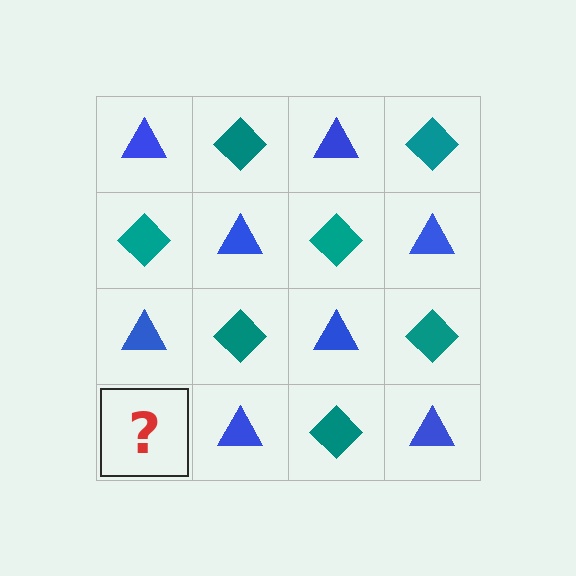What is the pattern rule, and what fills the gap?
The rule is that it alternates blue triangle and teal diamond in a checkerboard pattern. The gap should be filled with a teal diamond.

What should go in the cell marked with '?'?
The missing cell should contain a teal diamond.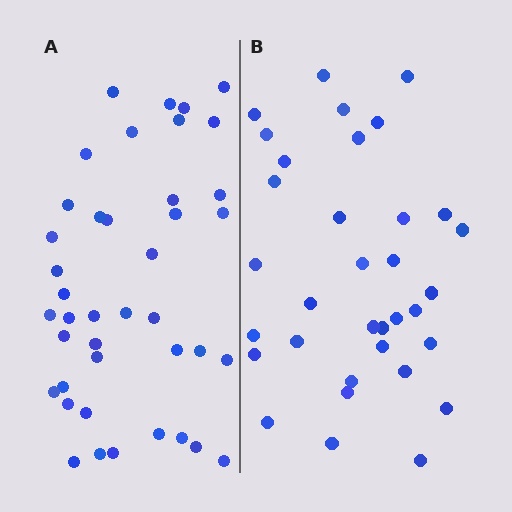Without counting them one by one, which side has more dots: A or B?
Region A (the left region) has more dots.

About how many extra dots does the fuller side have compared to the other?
Region A has roughly 8 or so more dots than region B.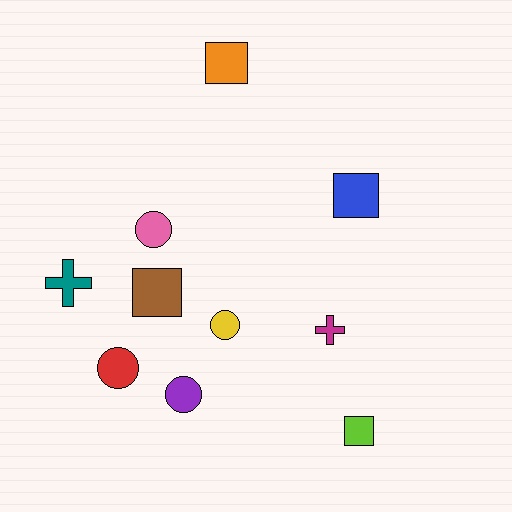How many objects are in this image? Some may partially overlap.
There are 10 objects.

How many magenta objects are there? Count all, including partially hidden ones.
There is 1 magenta object.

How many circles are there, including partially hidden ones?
There are 4 circles.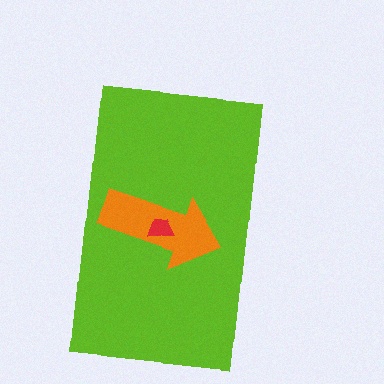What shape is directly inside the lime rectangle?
The orange arrow.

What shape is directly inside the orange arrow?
The red trapezoid.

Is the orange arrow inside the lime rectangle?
Yes.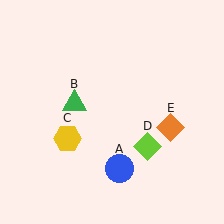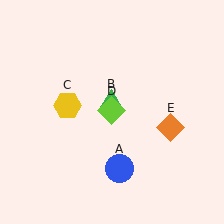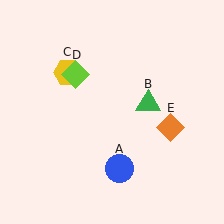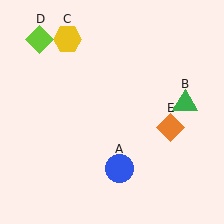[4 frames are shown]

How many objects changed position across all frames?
3 objects changed position: green triangle (object B), yellow hexagon (object C), lime diamond (object D).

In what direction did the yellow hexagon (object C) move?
The yellow hexagon (object C) moved up.